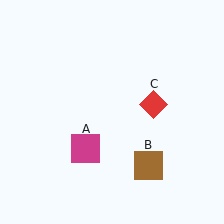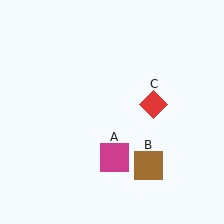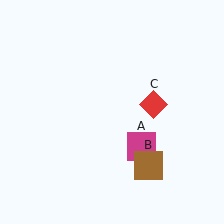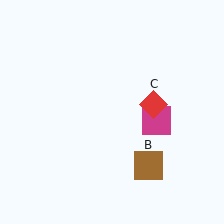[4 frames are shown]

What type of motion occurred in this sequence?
The magenta square (object A) rotated counterclockwise around the center of the scene.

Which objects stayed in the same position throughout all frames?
Brown square (object B) and red diamond (object C) remained stationary.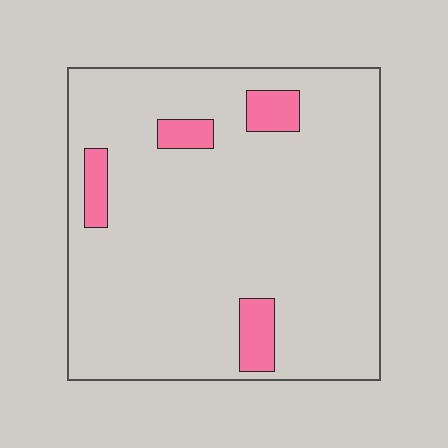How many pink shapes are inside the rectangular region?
4.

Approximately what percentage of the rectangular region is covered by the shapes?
Approximately 10%.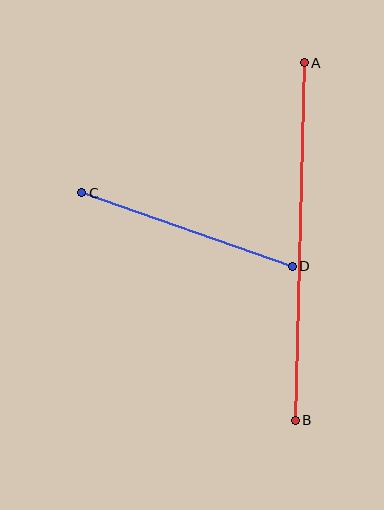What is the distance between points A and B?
The distance is approximately 358 pixels.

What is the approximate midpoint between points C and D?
The midpoint is at approximately (187, 229) pixels.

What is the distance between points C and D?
The distance is approximately 223 pixels.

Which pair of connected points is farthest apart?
Points A and B are farthest apart.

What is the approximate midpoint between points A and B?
The midpoint is at approximately (300, 241) pixels.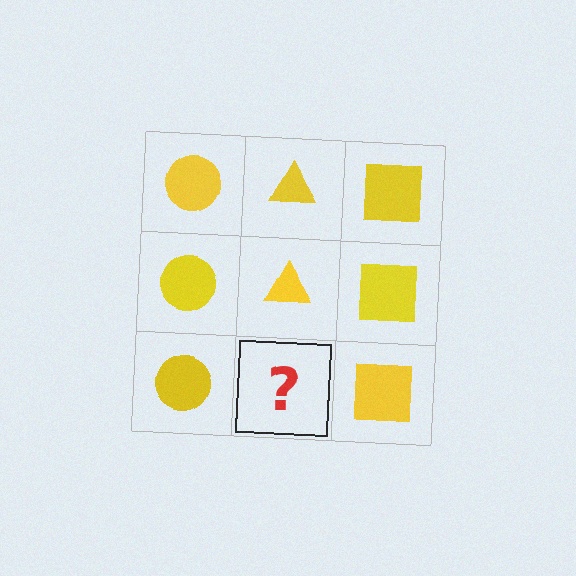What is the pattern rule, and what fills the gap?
The rule is that each column has a consistent shape. The gap should be filled with a yellow triangle.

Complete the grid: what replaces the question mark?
The question mark should be replaced with a yellow triangle.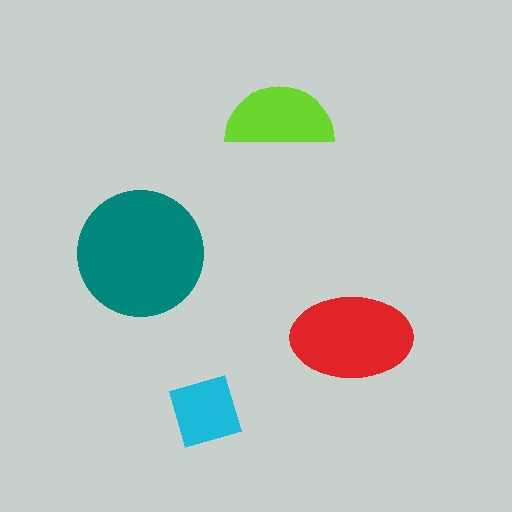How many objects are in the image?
There are 4 objects in the image.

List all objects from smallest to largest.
The cyan diamond, the lime semicircle, the red ellipse, the teal circle.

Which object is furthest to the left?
The teal circle is leftmost.